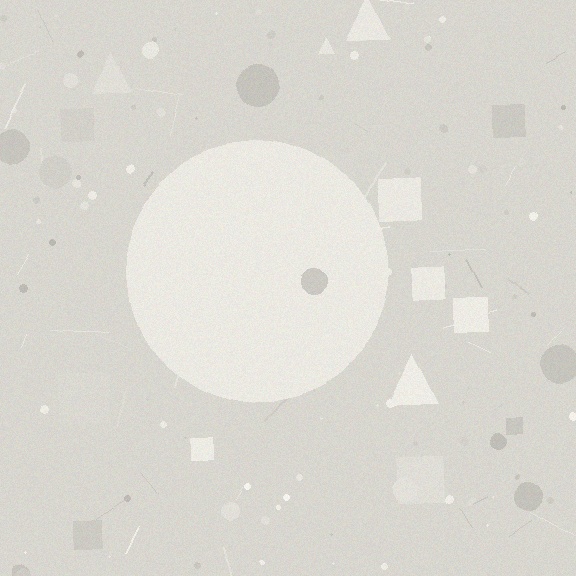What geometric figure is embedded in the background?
A circle is embedded in the background.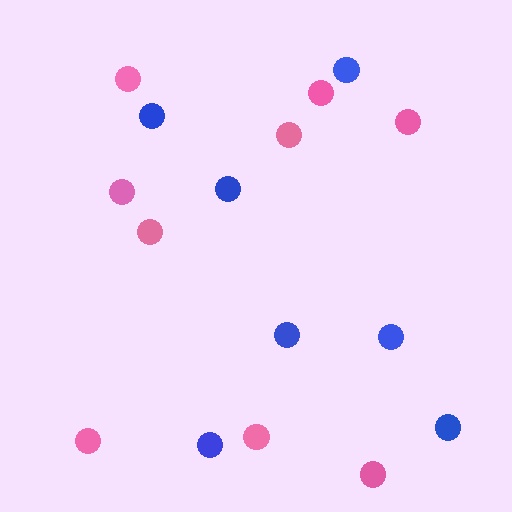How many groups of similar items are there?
There are 2 groups: one group of blue circles (7) and one group of pink circles (9).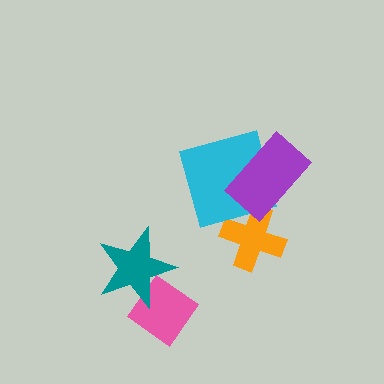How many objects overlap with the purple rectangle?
2 objects overlap with the purple rectangle.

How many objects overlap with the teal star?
1 object overlaps with the teal star.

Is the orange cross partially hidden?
Yes, it is partially covered by another shape.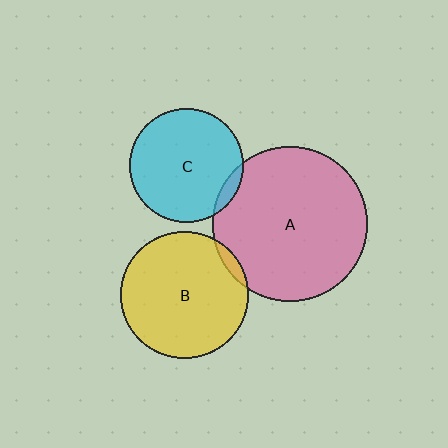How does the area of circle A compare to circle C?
Approximately 1.8 times.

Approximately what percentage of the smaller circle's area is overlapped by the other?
Approximately 5%.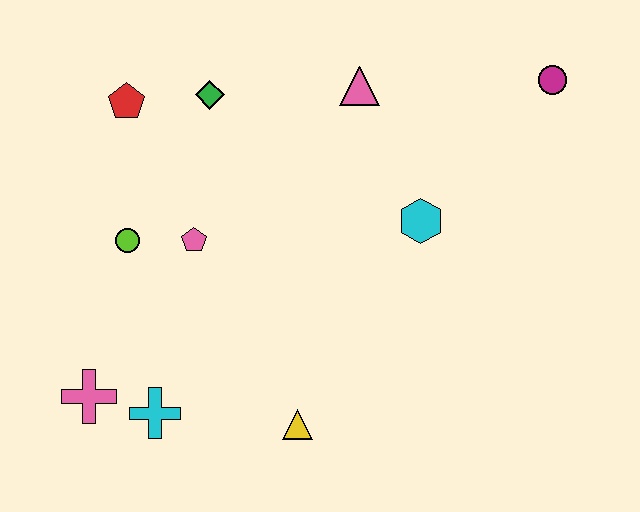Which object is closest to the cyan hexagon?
The pink triangle is closest to the cyan hexagon.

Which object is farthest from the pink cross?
The magenta circle is farthest from the pink cross.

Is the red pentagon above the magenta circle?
No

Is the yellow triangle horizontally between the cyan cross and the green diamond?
No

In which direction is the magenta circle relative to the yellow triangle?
The magenta circle is above the yellow triangle.